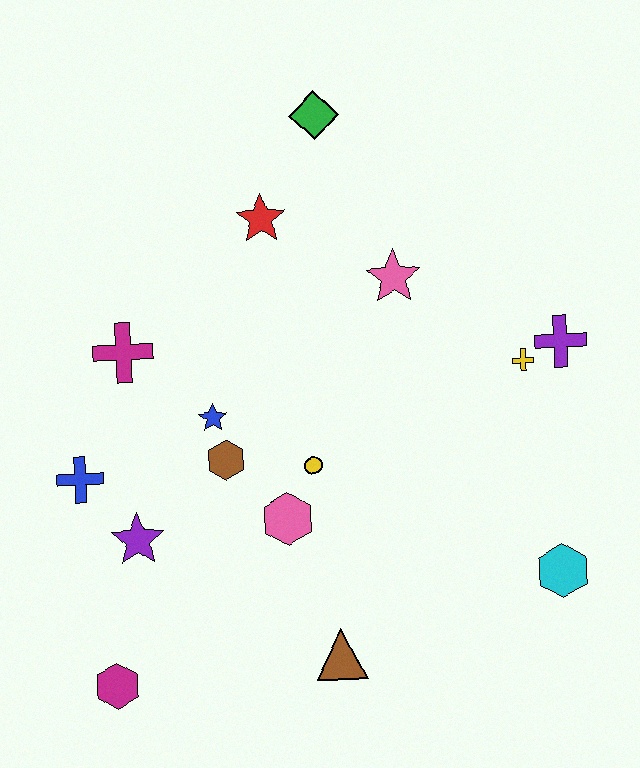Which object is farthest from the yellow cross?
The magenta hexagon is farthest from the yellow cross.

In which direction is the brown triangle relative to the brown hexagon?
The brown triangle is below the brown hexagon.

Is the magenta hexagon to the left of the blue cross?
No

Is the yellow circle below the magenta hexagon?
No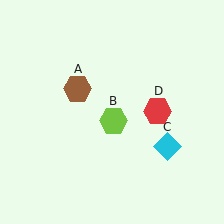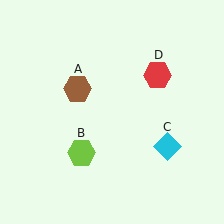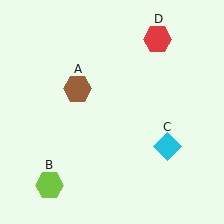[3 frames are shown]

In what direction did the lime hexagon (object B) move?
The lime hexagon (object B) moved down and to the left.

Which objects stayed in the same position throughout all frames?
Brown hexagon (object A) and cyan diamond (object C) remained stationary.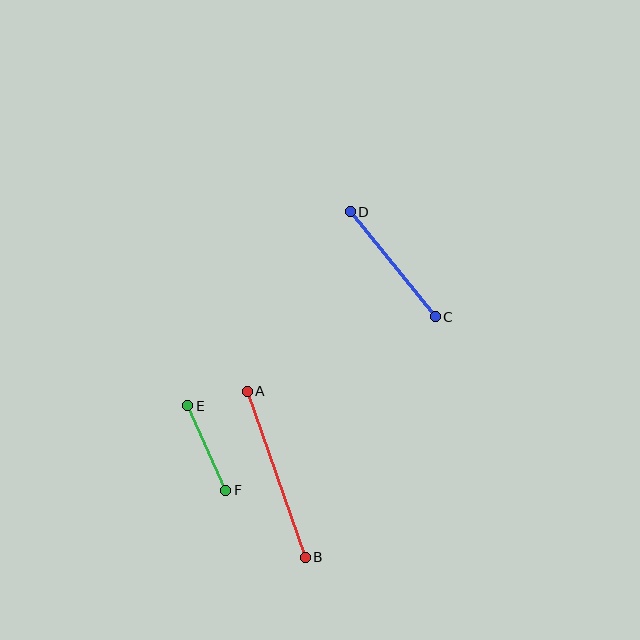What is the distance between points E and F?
The distance is approximately 93 pixels.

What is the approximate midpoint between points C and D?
The midpoint is at approximately (393, 264) pixels.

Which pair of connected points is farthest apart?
Points A and B are farthest apart.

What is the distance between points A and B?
The distance is approximately 176 pixels.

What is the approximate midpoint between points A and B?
The midpoint is at approximately (276, 474) pixels.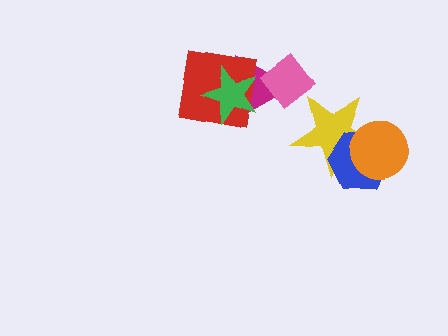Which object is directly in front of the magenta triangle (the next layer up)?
The pink diamond is directly in front of the magenta triangle.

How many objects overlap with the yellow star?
2 objects overlap with the yellow star.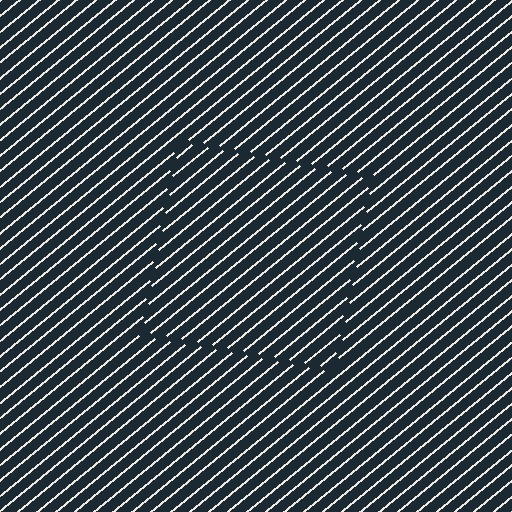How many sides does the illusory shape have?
4 sides — the line-ends trace a square.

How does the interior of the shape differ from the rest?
The interior of the shape contains the same grating, shifted by half a period — the contour is defined by the phase discontinuity where line-ends from the inner and outer gratings abut.